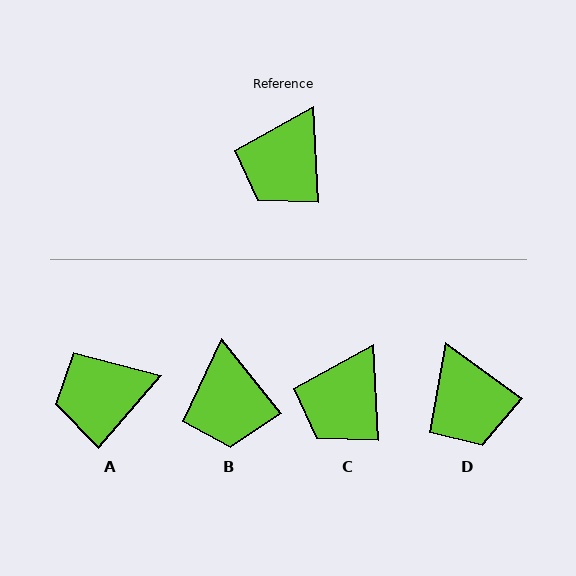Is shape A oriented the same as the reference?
No, it is off by about 44 degrees.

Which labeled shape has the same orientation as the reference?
C.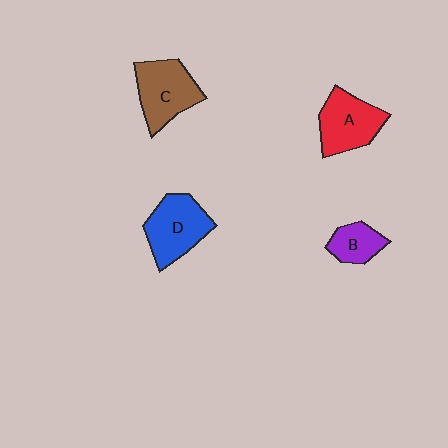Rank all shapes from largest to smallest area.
From largest to smallest: D (blue), C (brown), A (red), B (purple).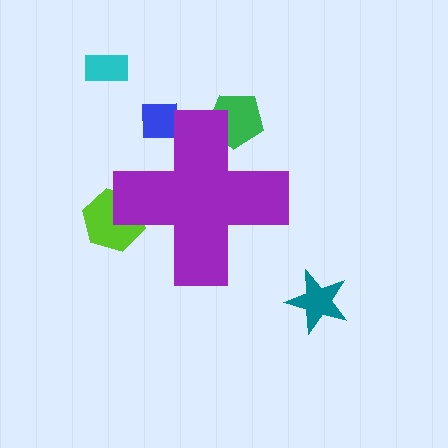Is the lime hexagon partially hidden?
Yes, the lime hexagon is partially hidden behind the purple cross.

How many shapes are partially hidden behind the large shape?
3 shapes are partially hidden.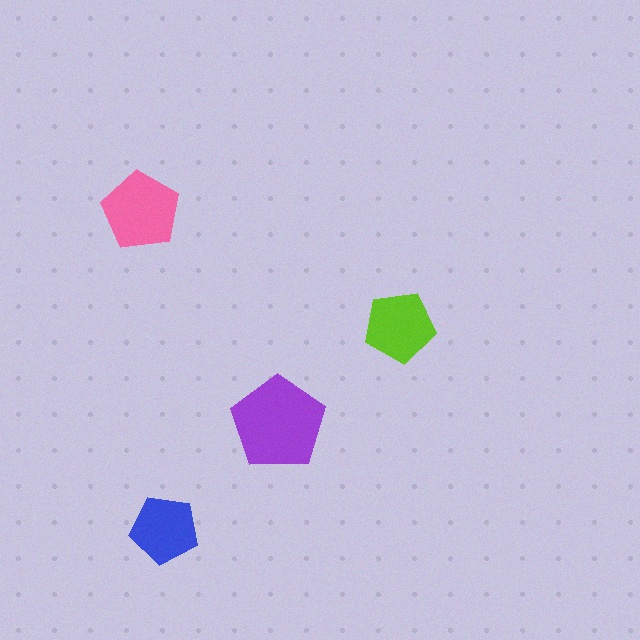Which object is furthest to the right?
The lime pentagon is rightmost.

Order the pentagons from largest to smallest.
the purple one, the pink one, the lime one, the blue one.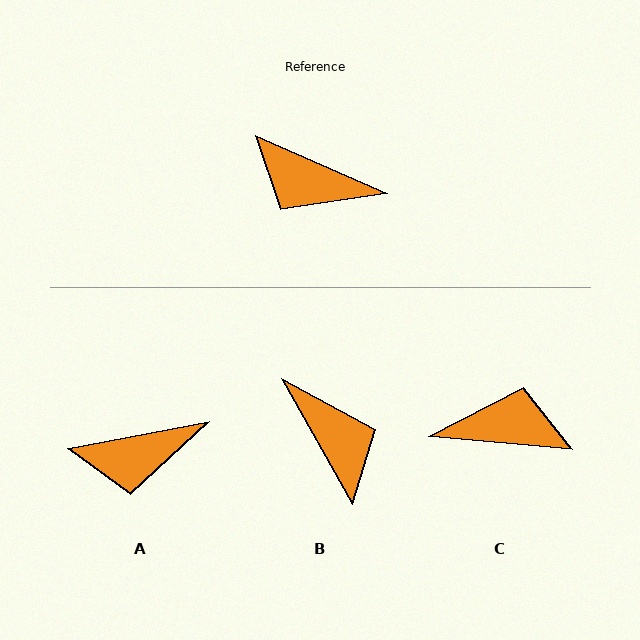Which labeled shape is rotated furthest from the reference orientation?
C, about 161 degrees away.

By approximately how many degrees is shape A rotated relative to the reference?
Approximately 34 degrees counter-clockwise.